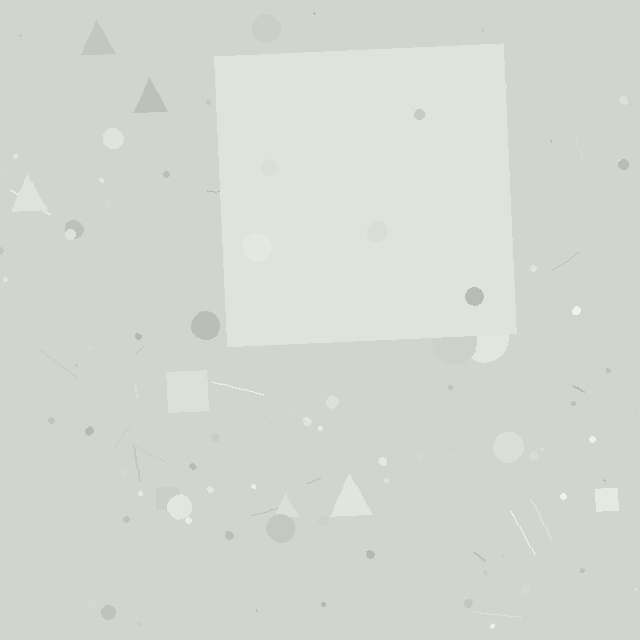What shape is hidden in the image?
A square is hidden in the image.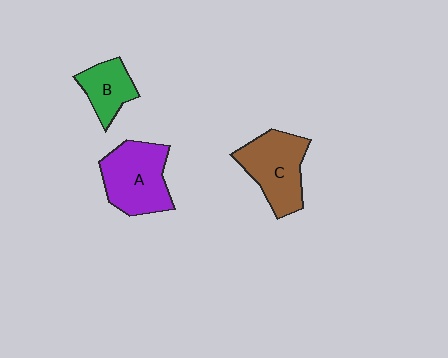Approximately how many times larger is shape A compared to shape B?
Approximately 1.7 times.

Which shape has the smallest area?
Shape B (green).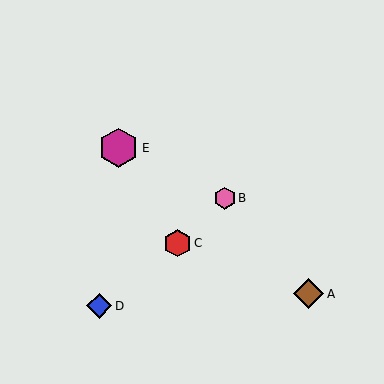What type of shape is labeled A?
Shape A is a brown diamond.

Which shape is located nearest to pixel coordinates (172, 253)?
The red hexagon (labeled C) at (177, 243) is nearest to that location.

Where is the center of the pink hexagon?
The center of the pink hexagon is at (225, 198).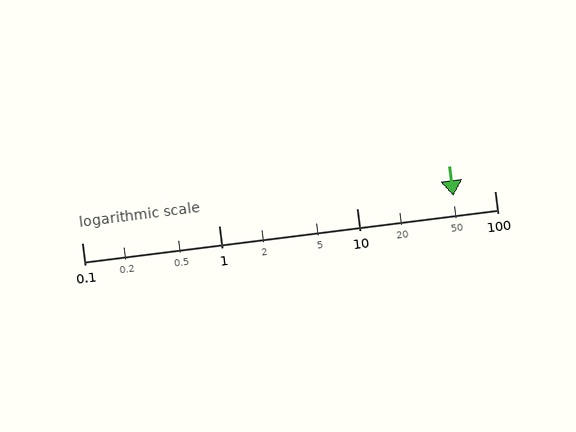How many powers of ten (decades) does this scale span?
The scale spans 3 decades, from 0.1 to 100.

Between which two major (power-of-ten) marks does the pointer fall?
The pointer is between 10 and 100.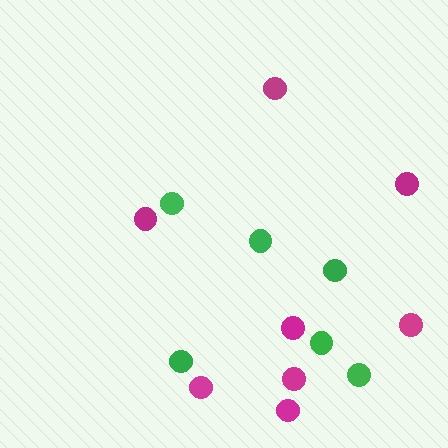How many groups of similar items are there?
There are 2 groups: one group of magenta circles (8) and one group of green circles (6).